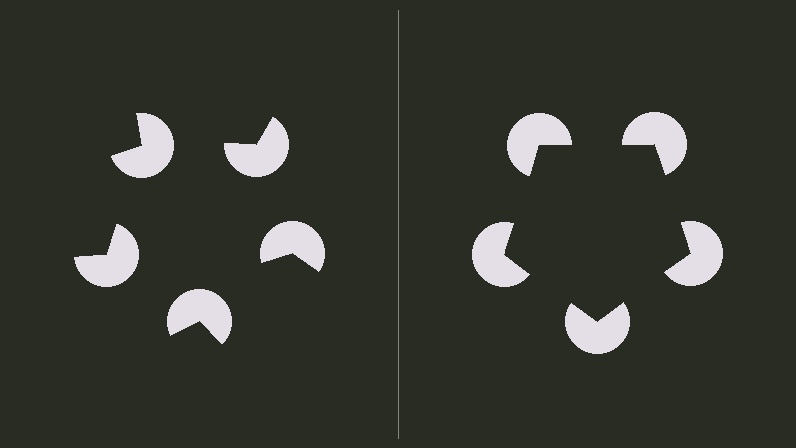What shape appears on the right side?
An illusory pentagon.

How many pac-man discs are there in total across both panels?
10 — 5 on each side.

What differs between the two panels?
The pac-man discs are positioned identically on both sides; only the wedge orientations differ. On the right they align to a pentagon; on the left they are misaligned.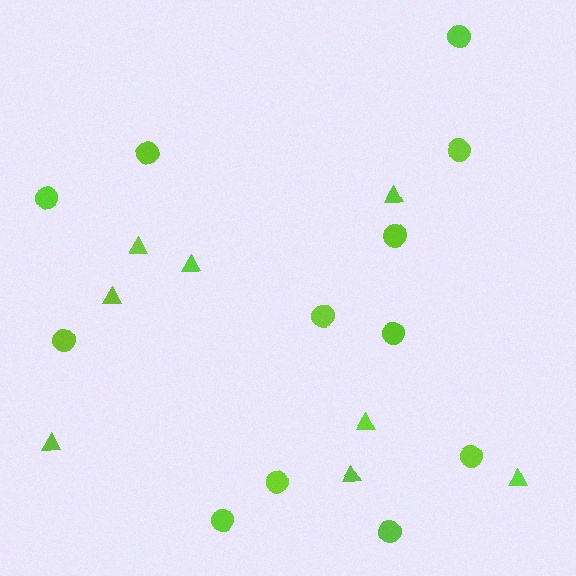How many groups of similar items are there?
There are 2 groups: one group of triangles (8) and one group of circles (12).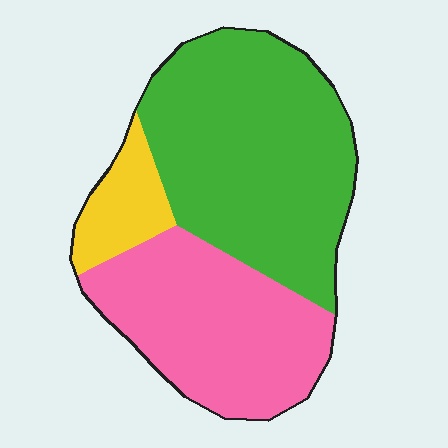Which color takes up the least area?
Yellow, at roughly 10%.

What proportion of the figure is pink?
Pink takes up about three eighths (3/8) of the figure.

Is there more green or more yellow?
Green.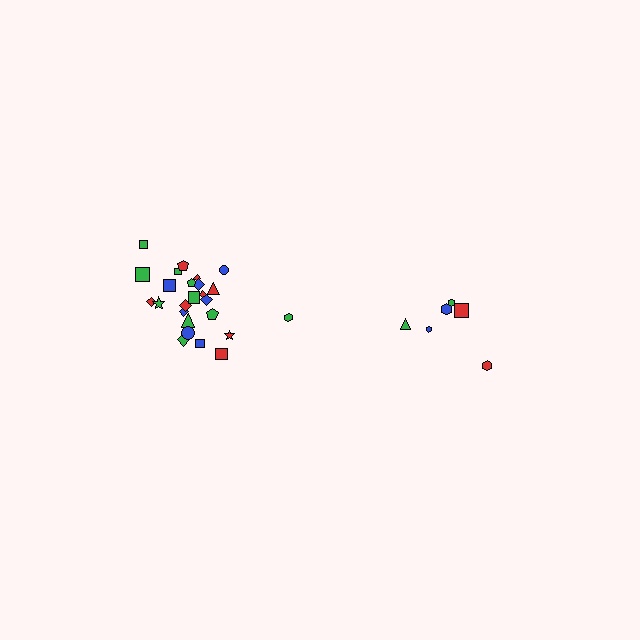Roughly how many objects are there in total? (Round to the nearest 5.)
Roughly 30 objects in total.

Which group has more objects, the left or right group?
The left group.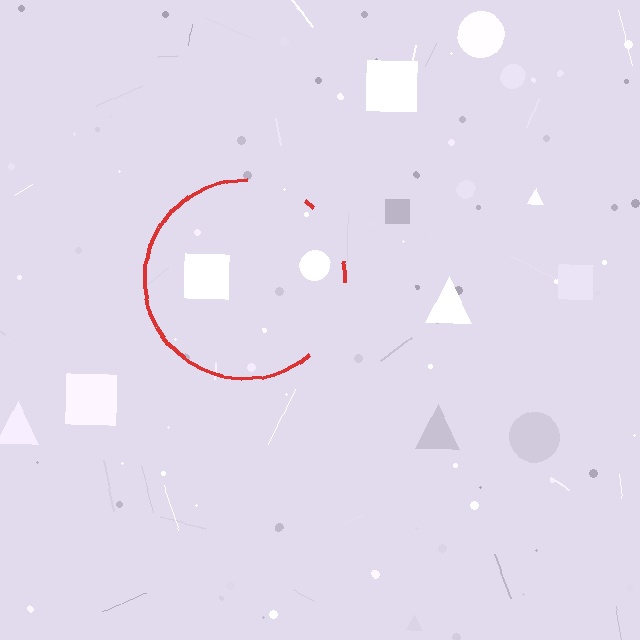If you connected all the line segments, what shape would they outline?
They would outline a circle.